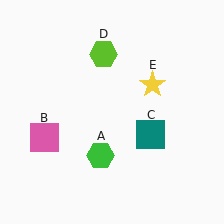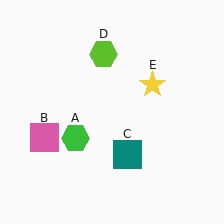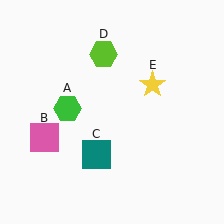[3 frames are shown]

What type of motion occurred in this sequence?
The green hexagon (object A), teal square (object C) rotated clockwise around the center of the scene.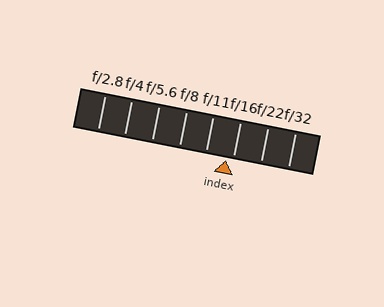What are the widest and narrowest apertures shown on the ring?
The widest aperture shown is f/2.8 and the narrowest is f/32.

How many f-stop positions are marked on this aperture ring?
There are 8 f-stop positions marked.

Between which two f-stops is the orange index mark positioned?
The index mark is between f/11 and f/16.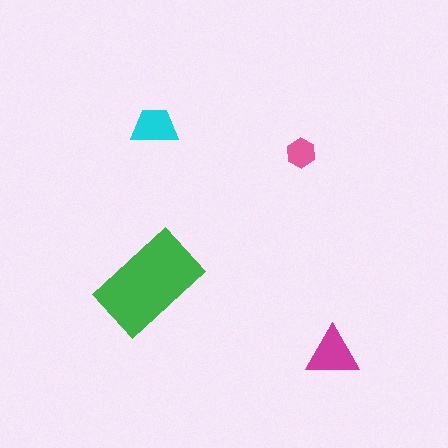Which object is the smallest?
The pink hexagon.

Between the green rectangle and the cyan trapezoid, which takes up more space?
The green rectangle.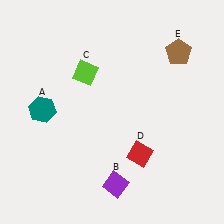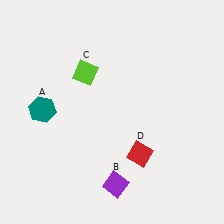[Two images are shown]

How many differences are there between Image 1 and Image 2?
There is 1 difference between the two images.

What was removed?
The brown pentagon (E) was removed in Image 2.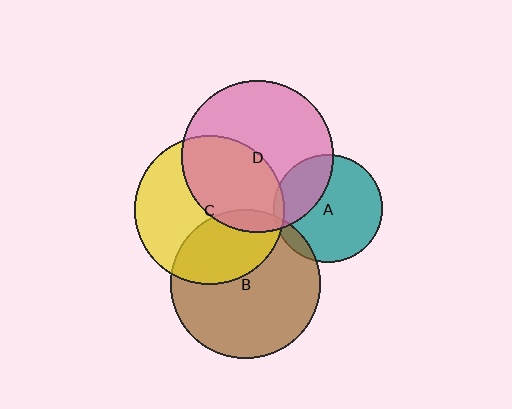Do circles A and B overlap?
Yes.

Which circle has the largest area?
Circle D (pink).